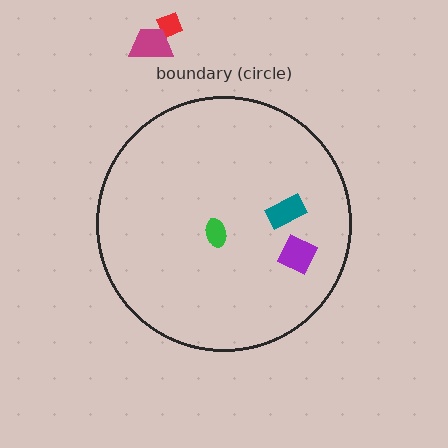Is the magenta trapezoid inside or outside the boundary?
Outside.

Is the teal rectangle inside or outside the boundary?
Inside.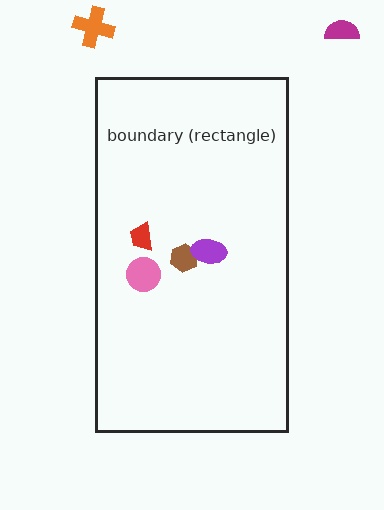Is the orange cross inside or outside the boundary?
Outside.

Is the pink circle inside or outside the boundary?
Inside.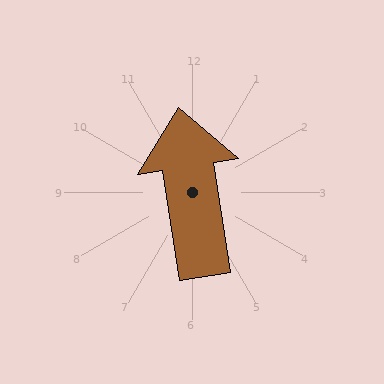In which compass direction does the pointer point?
North.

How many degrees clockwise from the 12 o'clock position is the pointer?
Approximately 351 degrees.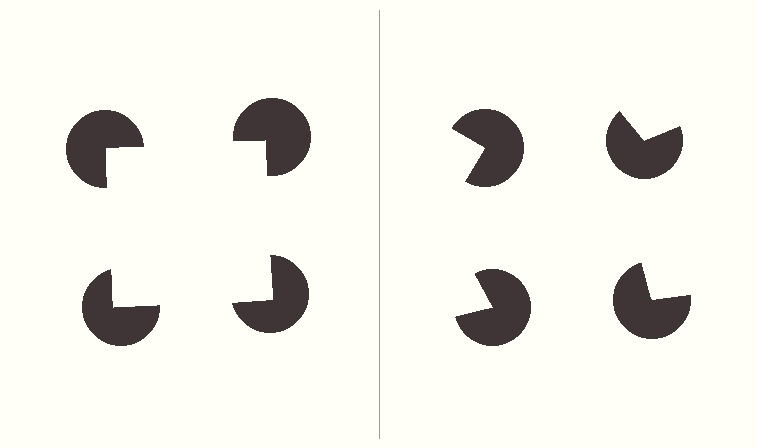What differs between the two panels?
The pac-man discs are positioned identically on both sides; only the wedge orientations differ. On the left they align to a square; on the right they are misaligned.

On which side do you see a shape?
An illusory square appears on the left side. On the right side the wedge cuts are rotated, so no coherent shape forms.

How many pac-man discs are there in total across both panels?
8 — 4 on each side.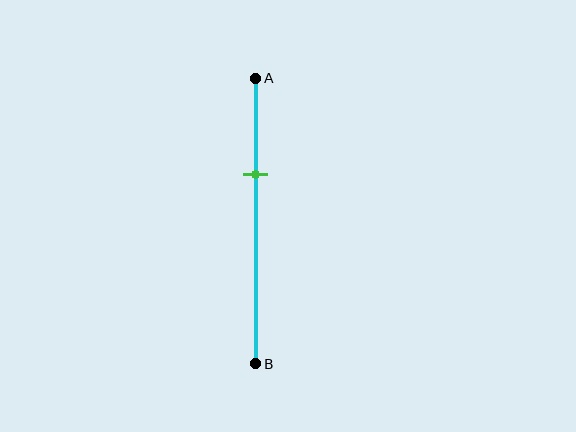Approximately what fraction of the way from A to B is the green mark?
The green mark is approximately 35% of the way from A to B.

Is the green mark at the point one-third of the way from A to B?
Yes, the mark is approximately at the one-third point.